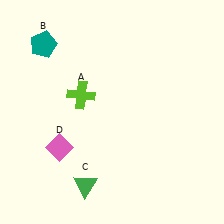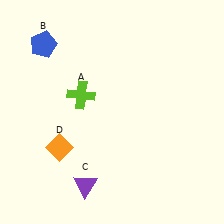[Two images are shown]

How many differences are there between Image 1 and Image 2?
There are 3 differences between the two images.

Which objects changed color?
B changed from teal to blue. C changed from green to purple. D changed from pink to orange.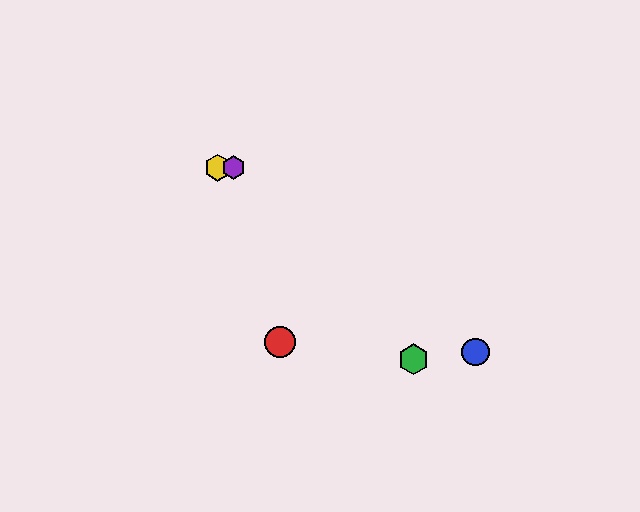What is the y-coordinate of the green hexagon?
The green hexagon is at y≈359.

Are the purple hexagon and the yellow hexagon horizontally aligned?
Yes, both are at y≈168.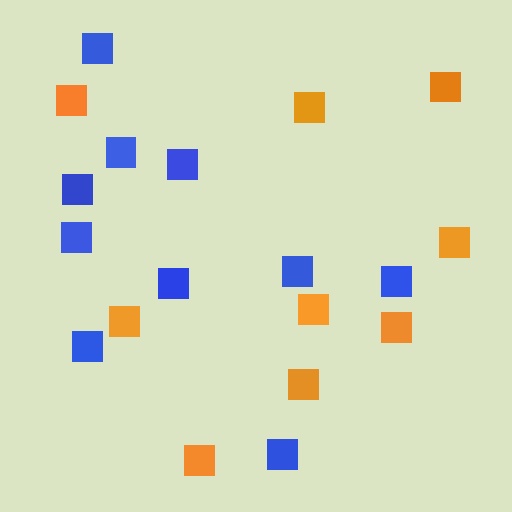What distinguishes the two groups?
There are 2 groups: one group of blue squares (10) and one group of orange squares (9).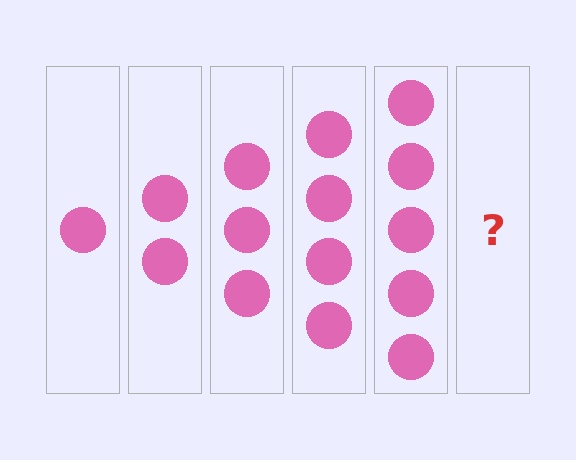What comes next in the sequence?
The next element should be 6 circles.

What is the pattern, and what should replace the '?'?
The pattern is that each step adds one more circle. The '?' should be 6 circles.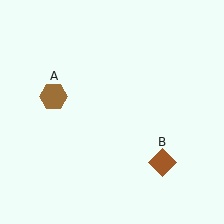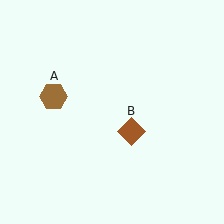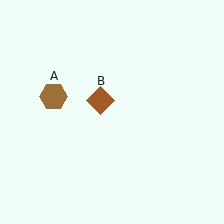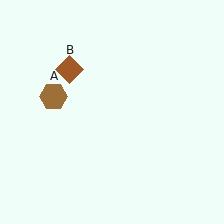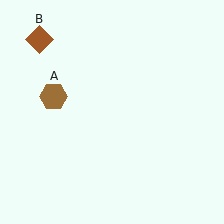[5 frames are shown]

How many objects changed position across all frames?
1 object changed position: brown diamond (object B).